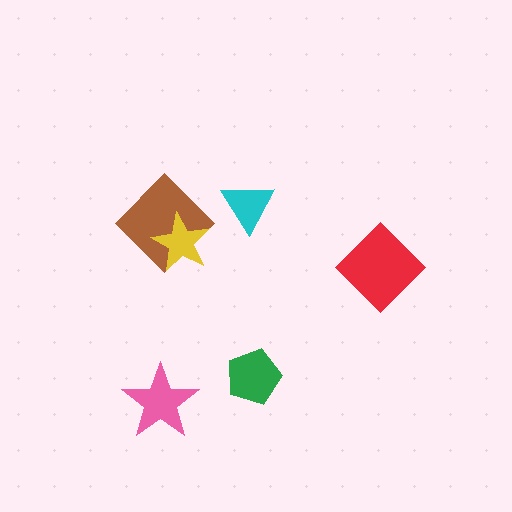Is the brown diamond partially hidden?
Yes, it is partially covered by another shape.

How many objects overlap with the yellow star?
1 object overlaps with the yellow star.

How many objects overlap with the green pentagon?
0 objects overlap with the green pentagon.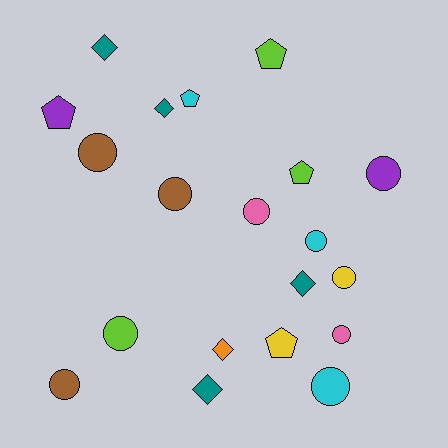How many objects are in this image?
There are 20 objects.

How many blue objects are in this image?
There are no blue objects.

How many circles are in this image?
There are 10 circles.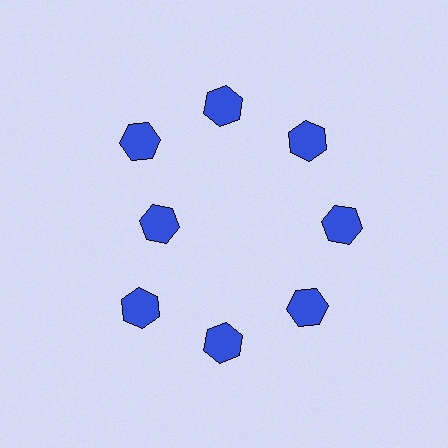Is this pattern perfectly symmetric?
No. The 8 blue hexagons are arranged in a ring, but one element near the 9 o'clock position is pulled inward toward the center, breaking the 8-fold rotational symmetry.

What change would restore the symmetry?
The symmetry would be restored by moving it outward, back onto the ring so that all 8 hexagons sit at equal angles and equal distance from the center.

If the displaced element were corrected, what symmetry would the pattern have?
It would have 8-fold rotational symmetry — the pattern would map onto itself every 45 degrees.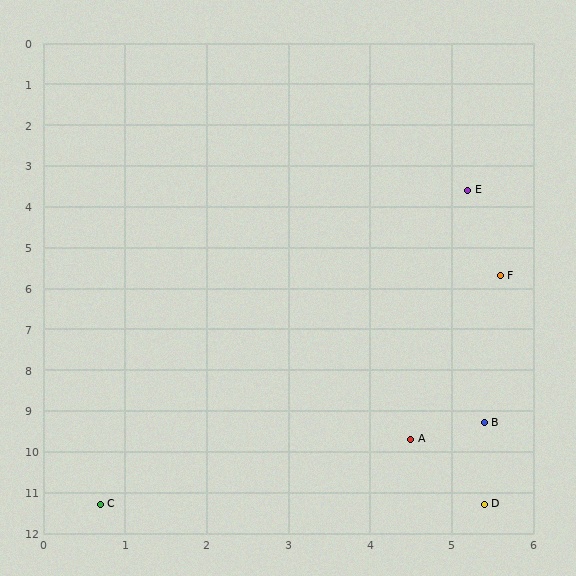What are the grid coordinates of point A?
Point A is at approximately (4.5, 9.7).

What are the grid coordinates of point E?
Point E is at approximately (5.2, 3.6).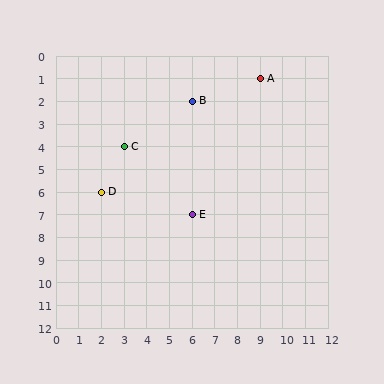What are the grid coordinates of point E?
Point E is at grid coordinates (6, 7).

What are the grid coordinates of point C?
Point C is at grid coordinates (3, 4).